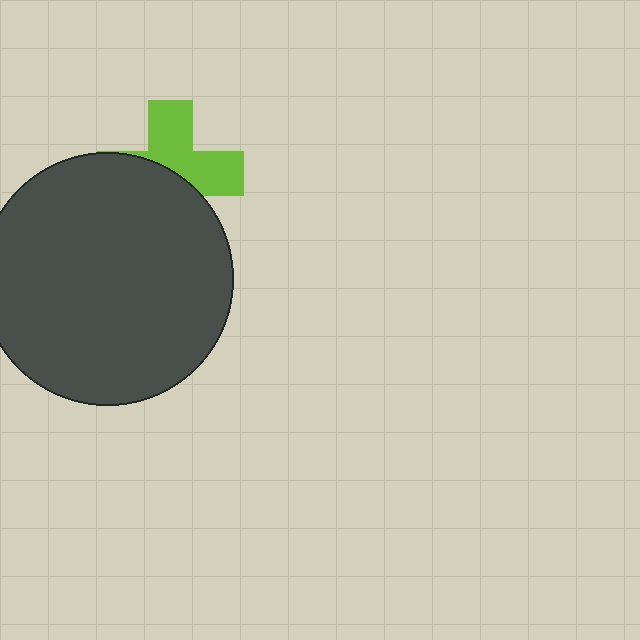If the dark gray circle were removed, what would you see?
You would see the complete lime cross.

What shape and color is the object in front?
The object in front is a dark gray circle.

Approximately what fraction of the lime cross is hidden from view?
Roughly 51% of the lime cross is hidden behind the dark gray circle.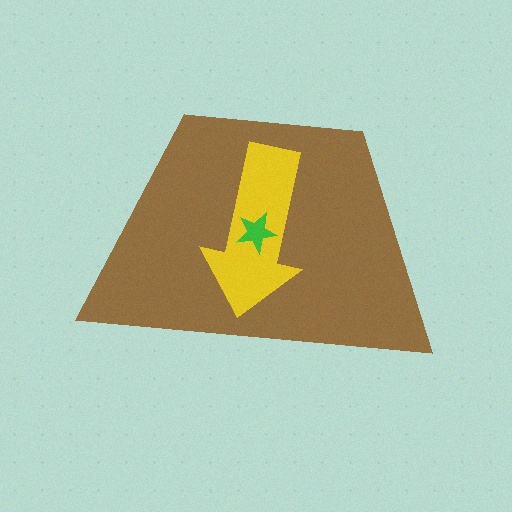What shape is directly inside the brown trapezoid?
The yellow arrow.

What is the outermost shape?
The brown trapezoid.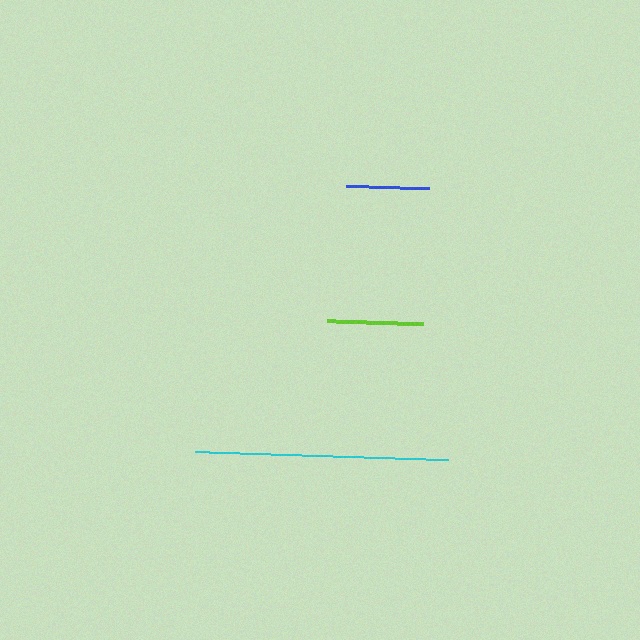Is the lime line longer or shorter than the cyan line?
The cyan line is longer than the lime line.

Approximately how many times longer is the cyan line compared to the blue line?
The cyan line is approximately 3.0 times the length of the blue line.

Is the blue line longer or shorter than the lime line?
The lime line is longer than the blue line.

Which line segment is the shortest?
The blue line is the shortest at approximately 83 pixels.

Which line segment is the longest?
The cyan line is the longest at approximately 253 pixels.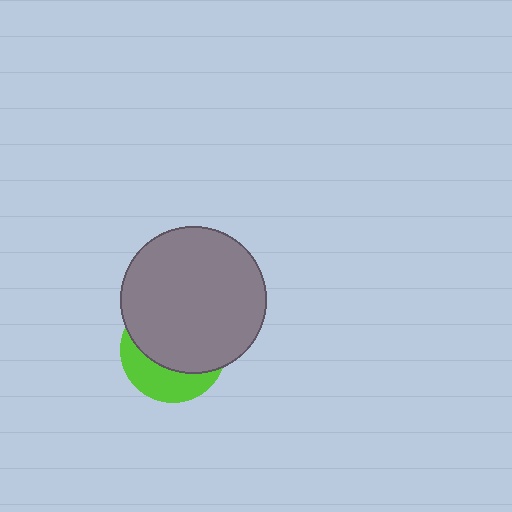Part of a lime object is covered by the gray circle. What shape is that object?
It is a circle.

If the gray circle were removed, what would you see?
You would see the complete lime circle.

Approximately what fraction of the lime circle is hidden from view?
Roughly 65% of the lime circle is hidden behind the gray circle.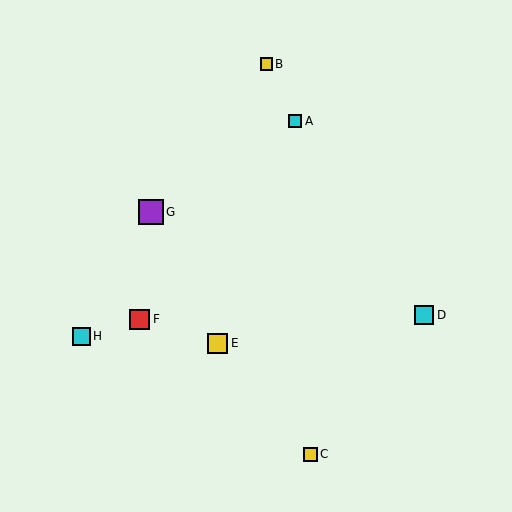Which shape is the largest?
The purple square (labeled G) is the largest.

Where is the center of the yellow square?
The center of the yellow square is at (311, 454).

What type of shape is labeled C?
Shape C is a yellow square.